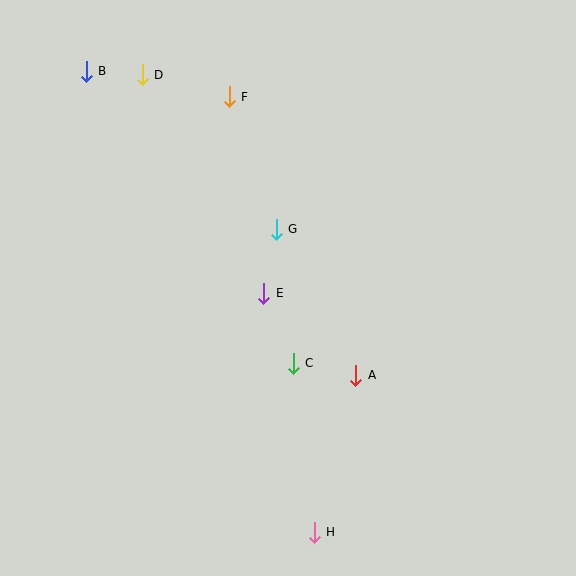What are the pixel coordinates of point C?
Point C is at (293, 363).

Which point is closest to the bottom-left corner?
Point H is closest to the bottom-left corner.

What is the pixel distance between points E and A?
The distance between E and A is 123 pixels.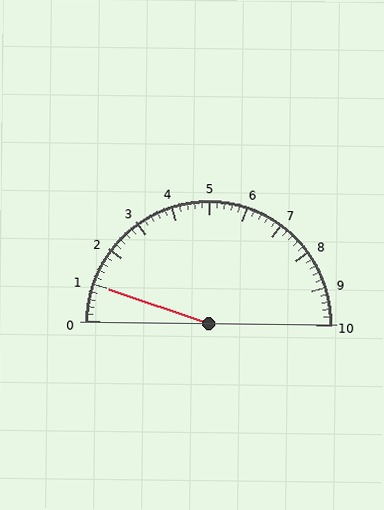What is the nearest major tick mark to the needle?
The nearest major tick mark is 1.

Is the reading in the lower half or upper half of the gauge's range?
The reading is in the lower half of the range (0 to 10).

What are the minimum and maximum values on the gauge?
The gauge ranges from 0 to 10.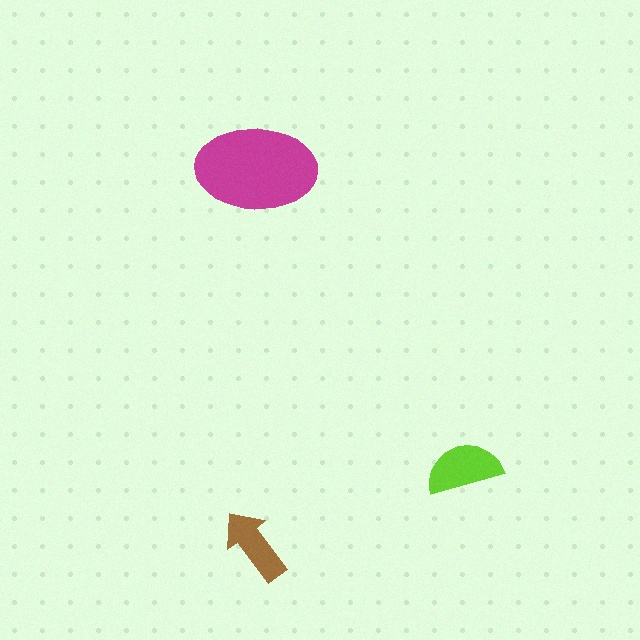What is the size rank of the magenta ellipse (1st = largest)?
1st.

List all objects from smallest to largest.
The brown arrow, the lime semicircle, the magenta ellipse.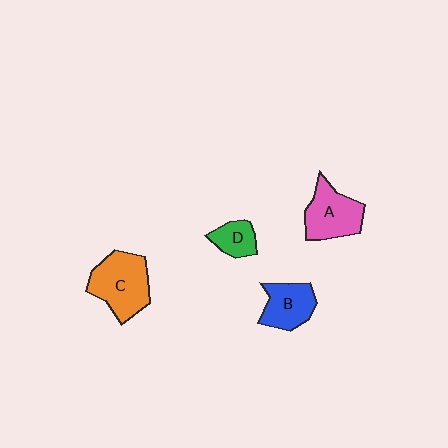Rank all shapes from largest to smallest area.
From largest to smallest: C (orange), A (pink), B (blue), D (green).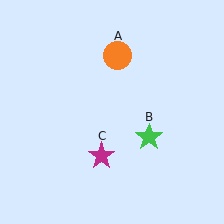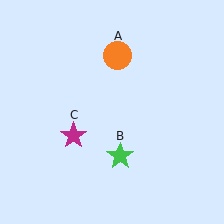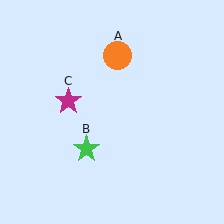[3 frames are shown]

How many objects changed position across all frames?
2 objects changed position: green star (object B), magenta star (object C).